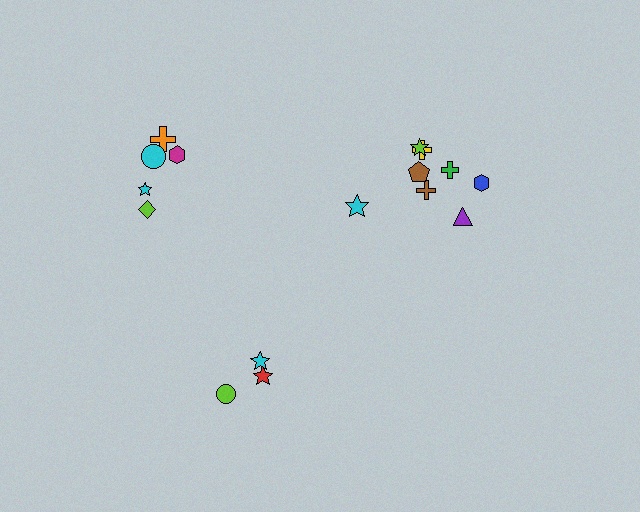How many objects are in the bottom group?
There are 3 objects.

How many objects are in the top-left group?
There are 5 objects.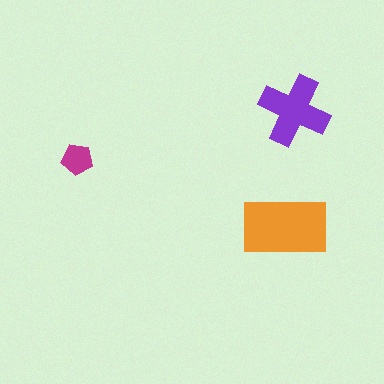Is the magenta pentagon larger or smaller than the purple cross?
Smaller.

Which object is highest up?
The purple cross is topmost.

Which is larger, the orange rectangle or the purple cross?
The orange rectangle.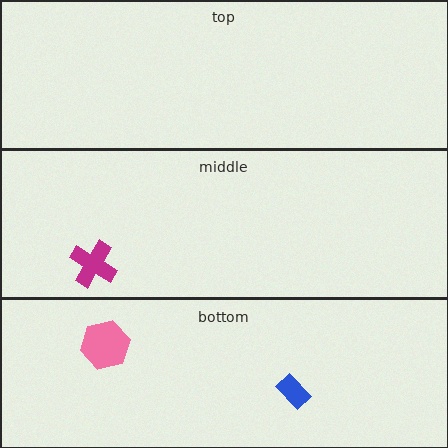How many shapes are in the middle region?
1.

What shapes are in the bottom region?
The blue rectangle, the pink hexagon.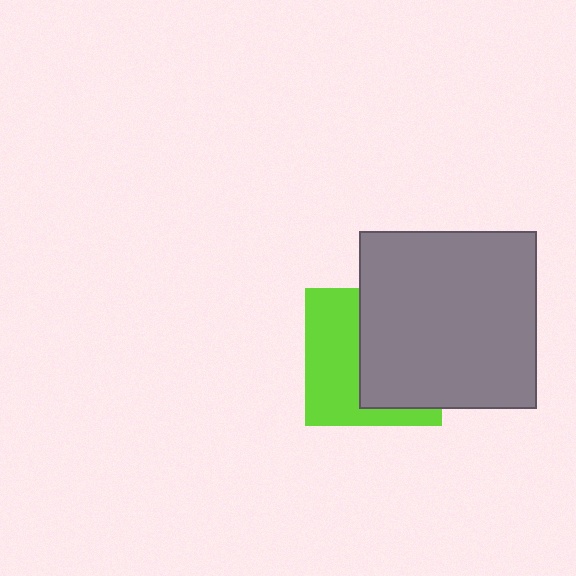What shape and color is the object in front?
The object in front is a gray square.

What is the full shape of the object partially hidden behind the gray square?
The partially hidden object is a lime square.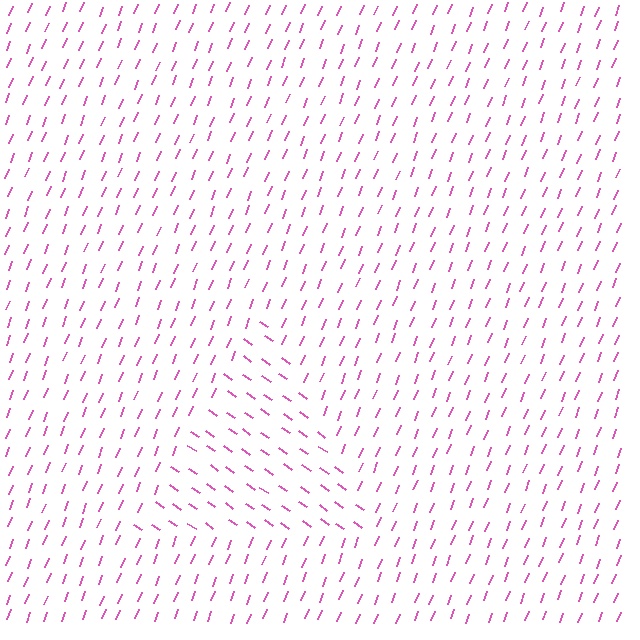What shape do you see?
I see a triangle.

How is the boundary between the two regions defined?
The boundary is defined purely by a change in line orientation (approximately 76 degrees difference). All lines are the same color and thickness.